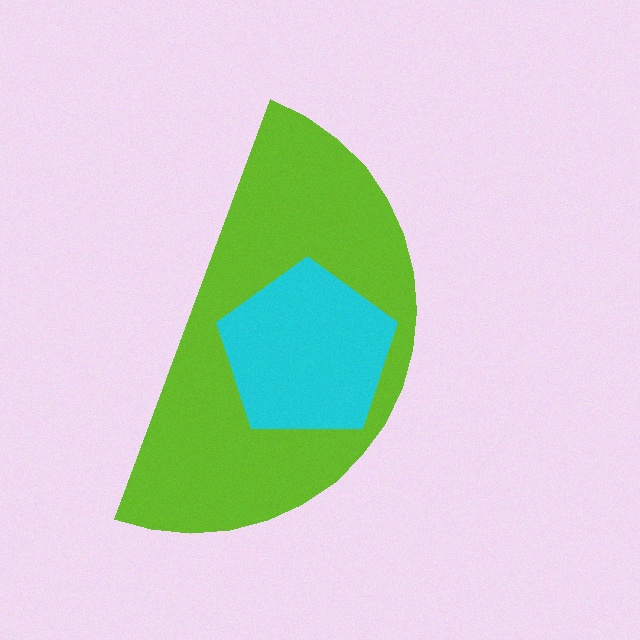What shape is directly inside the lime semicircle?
The cyan pentagon.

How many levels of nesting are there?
2.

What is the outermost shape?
The lime semicircle.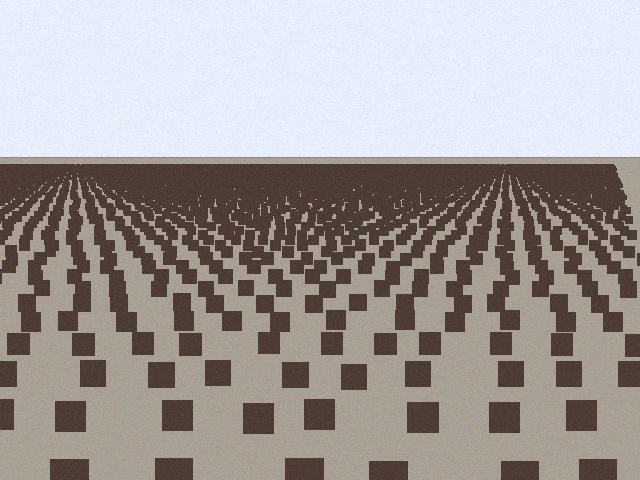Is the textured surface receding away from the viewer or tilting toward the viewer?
The surface is receding away from the viewer. Texture elements get smaller and denser toward the top.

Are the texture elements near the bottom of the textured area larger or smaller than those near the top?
Larger. Near the bottom, elements are closer to the viewer and appear at a bigger on-screen size.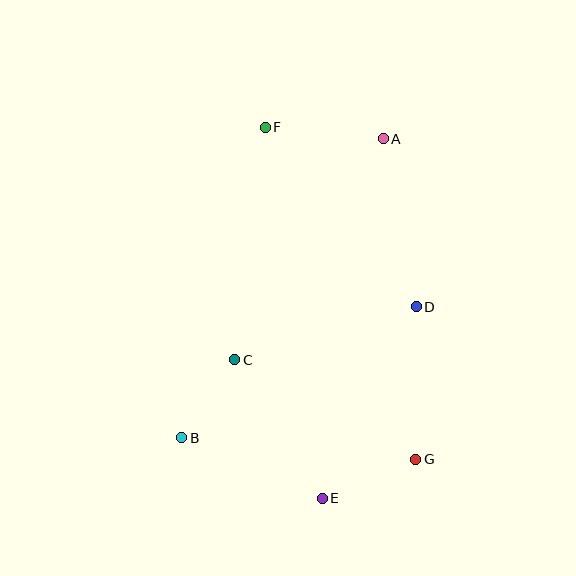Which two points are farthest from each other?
Points E and F are farthest from each other.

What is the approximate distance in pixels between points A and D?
The distance between A and D is approximately 171 pixels.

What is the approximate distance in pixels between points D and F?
The distance between D and F is approximately 235 pixels.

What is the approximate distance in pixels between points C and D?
The distance between C and D is approximately 189 pixels.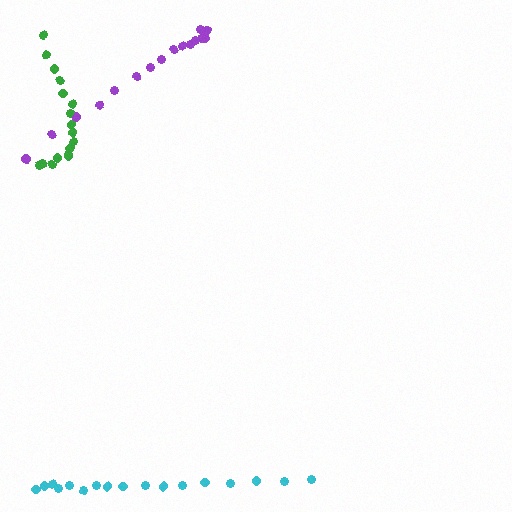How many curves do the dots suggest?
There are 3 distinct paths.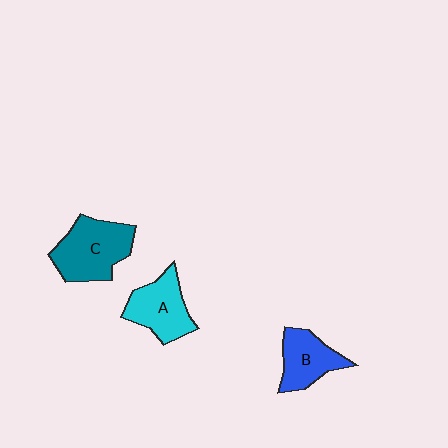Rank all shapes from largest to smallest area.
From largest to smallest: C (teal), A (cyan), B (blue).